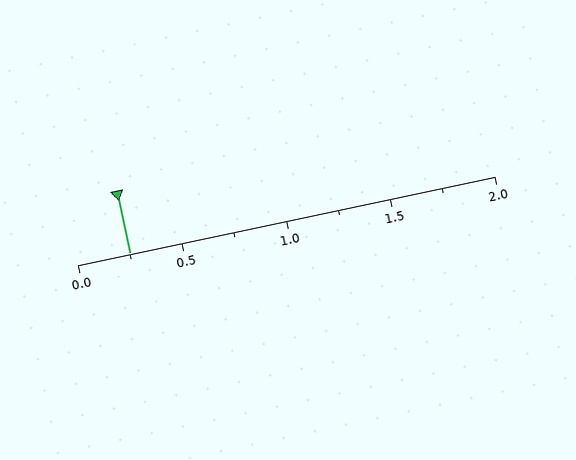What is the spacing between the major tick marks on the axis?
The major ticks are spaced 0.5 apart.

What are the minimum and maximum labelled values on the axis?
The axis runs from 0.0 to 2.0.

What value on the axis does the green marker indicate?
The marker indicates approximately 0.25.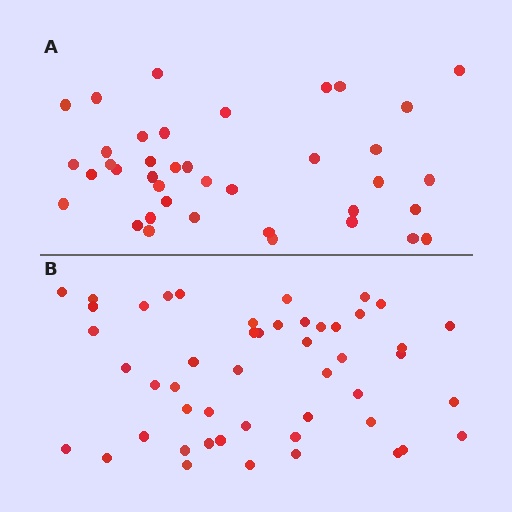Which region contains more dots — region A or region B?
Region B (the bottom region) has more dots.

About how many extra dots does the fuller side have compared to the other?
Region B has roughly 10 or so more dots than region A.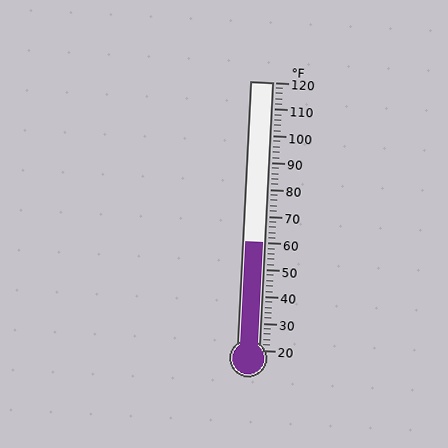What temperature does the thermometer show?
The thermometer shows approximately 60°F.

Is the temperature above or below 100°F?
The temperature is below 100°F.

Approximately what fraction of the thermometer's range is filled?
The thermometer is filled to approximately 40% of its range.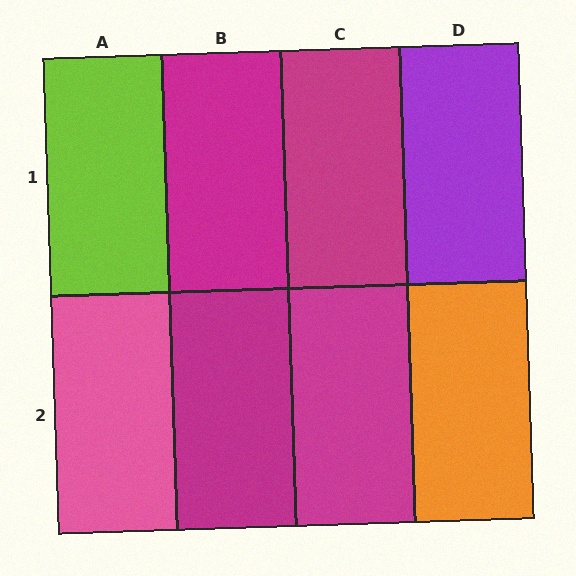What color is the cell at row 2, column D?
Orange.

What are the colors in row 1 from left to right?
Lime, magenta, magenta, purple.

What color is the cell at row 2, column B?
Magenta.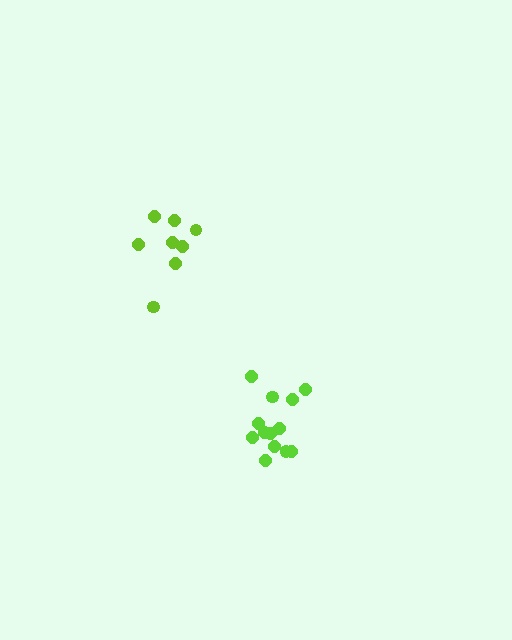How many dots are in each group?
Group 1: 13 dots, Group 2: 8 dots (21 total).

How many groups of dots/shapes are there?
There are 2 groups.